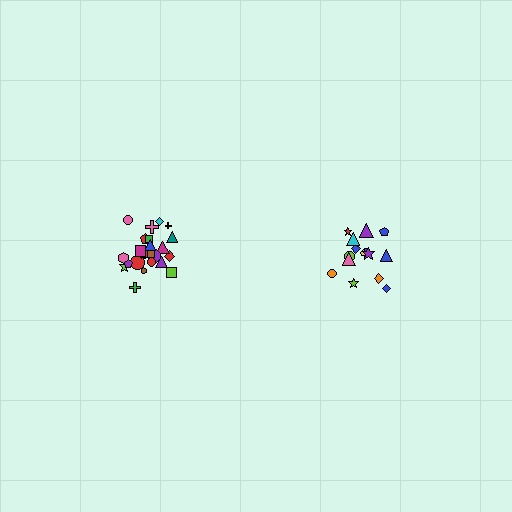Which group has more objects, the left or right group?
The left group.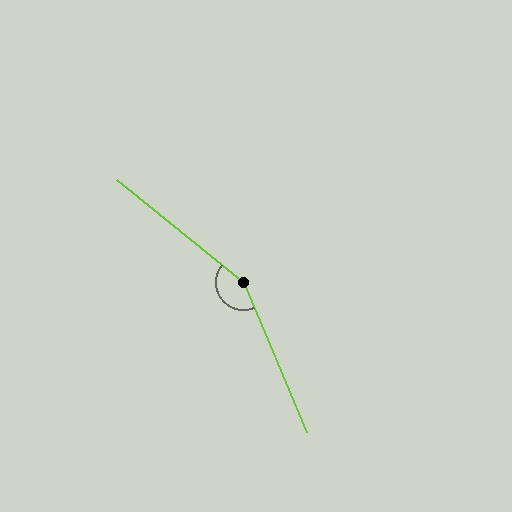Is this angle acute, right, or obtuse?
It is obtuse.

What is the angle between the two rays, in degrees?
Approximately 152 degrees.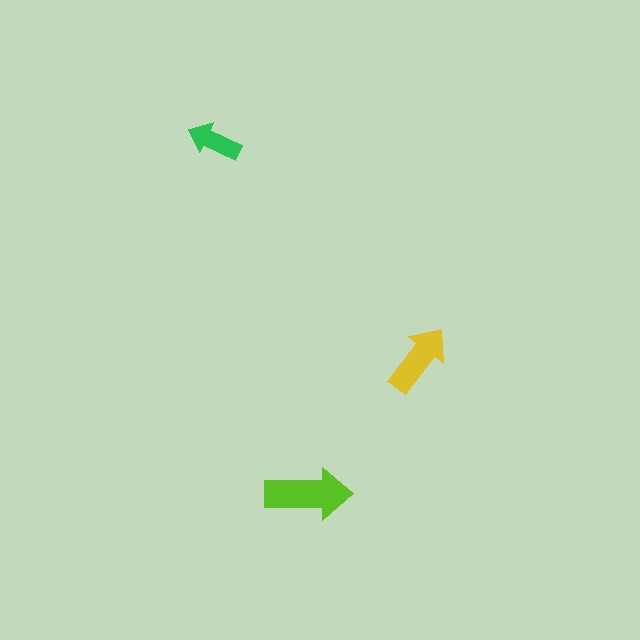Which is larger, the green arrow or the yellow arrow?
The yellow one.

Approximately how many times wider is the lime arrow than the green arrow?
About 1.5 times wider.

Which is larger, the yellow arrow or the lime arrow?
The lime one.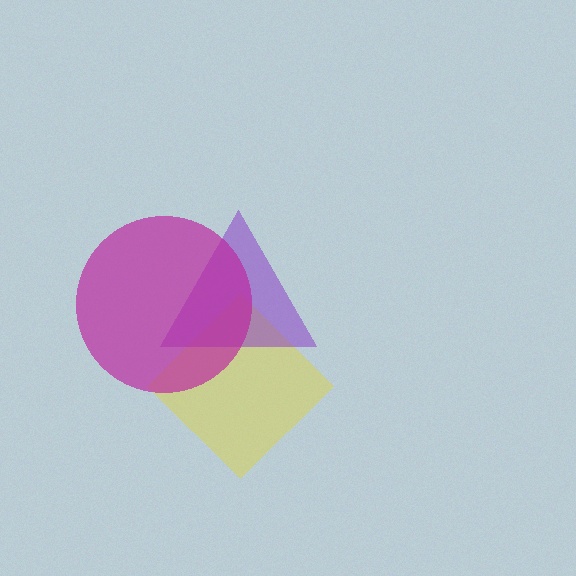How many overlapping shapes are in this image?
There are 3 overlapping shapes in the image.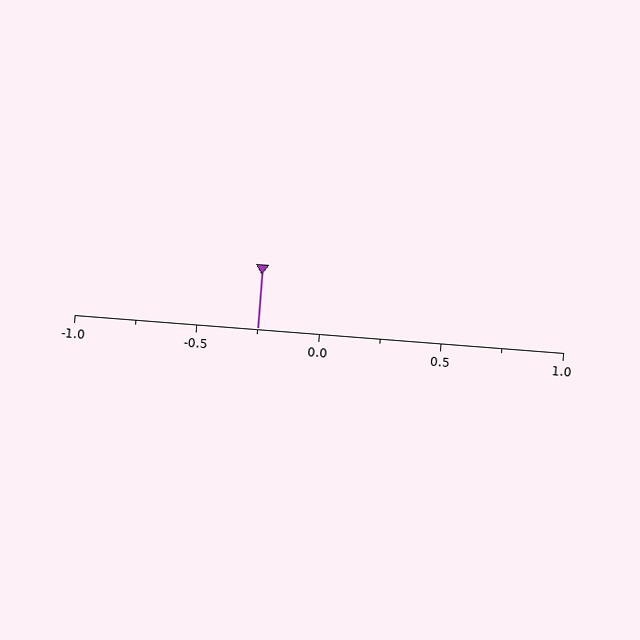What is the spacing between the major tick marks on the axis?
The major ticks are spaced 0.5 apart.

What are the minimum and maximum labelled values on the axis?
The axis runs from -1.0 to 1.0.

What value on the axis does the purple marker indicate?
The marker indicates approximately -0.25.